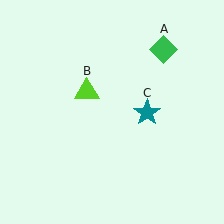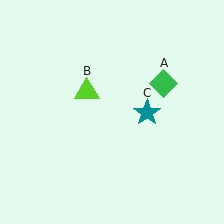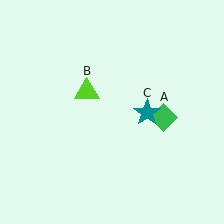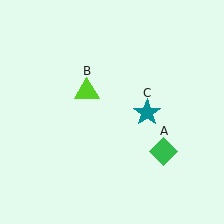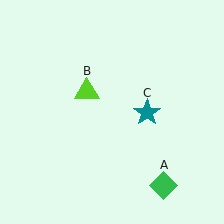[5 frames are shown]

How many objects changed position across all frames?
1 object changed position: green diamond (object A).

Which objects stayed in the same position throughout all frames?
Lime triangle (object B) and teal star (object C) remained stationary.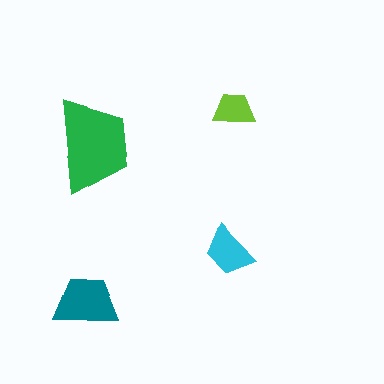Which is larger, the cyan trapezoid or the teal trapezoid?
The teal one.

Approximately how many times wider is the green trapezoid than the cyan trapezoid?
About 2 times wider.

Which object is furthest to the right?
The lime trapezoid is rightmost.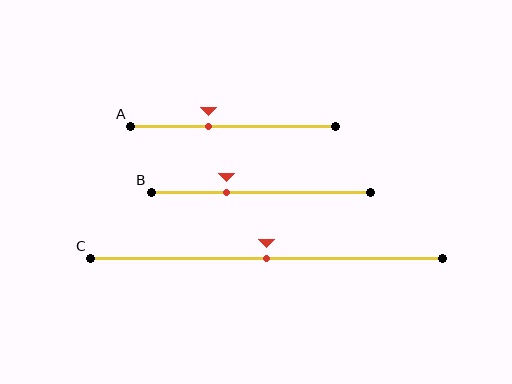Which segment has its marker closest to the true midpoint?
Segment C has its marker closest to the true midpoint.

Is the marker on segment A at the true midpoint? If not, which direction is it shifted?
No, the marker on segment A is shifted to the left by about 12% of the segment length.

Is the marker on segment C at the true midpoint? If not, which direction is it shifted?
Yes, the marker on segment C is at the true midpoint.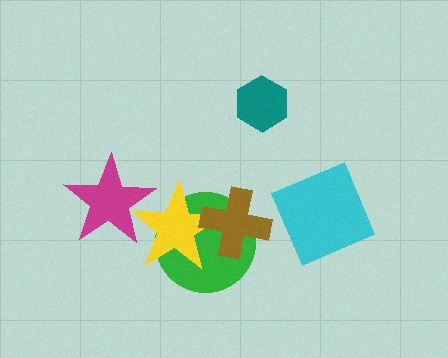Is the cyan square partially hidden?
No, no other shape covers it.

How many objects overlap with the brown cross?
2 objects overlap with the brown cross.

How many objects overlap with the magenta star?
1 object overlaps with the magenta star.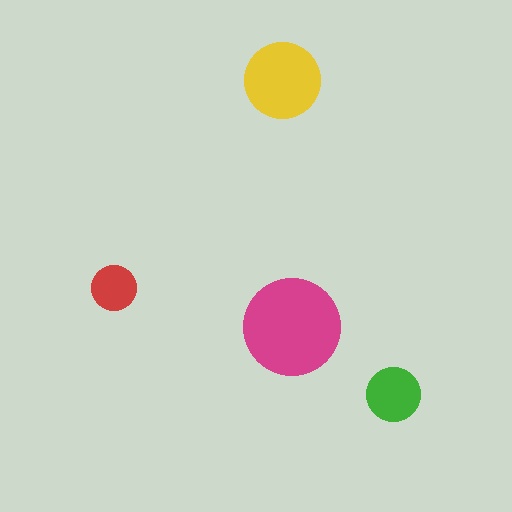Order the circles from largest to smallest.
the magenta one, the yellow one, the green one, the red one.